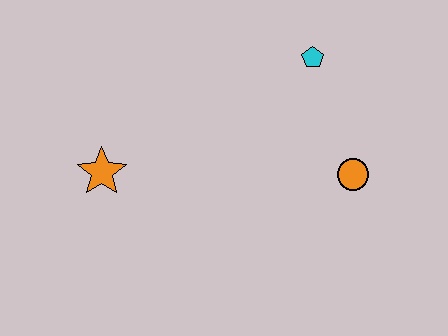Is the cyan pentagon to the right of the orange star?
Yes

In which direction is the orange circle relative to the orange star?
The orange circle is to the right of the orange star.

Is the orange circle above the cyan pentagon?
No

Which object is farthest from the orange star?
The orange circle is farthest from the orange star.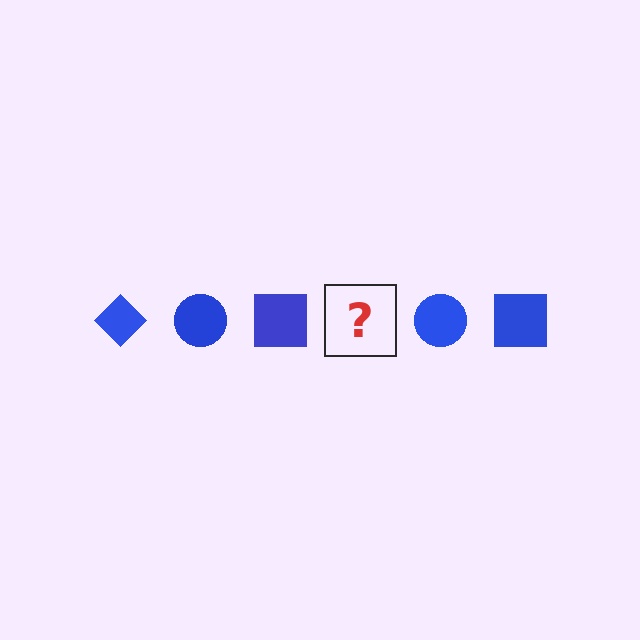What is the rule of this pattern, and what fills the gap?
The rule is that the pattern cycles through diamond, circle, square shapes in blue. The gap should be filled with a blue diamond.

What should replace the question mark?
The question mark should be replaced with a blue diamond.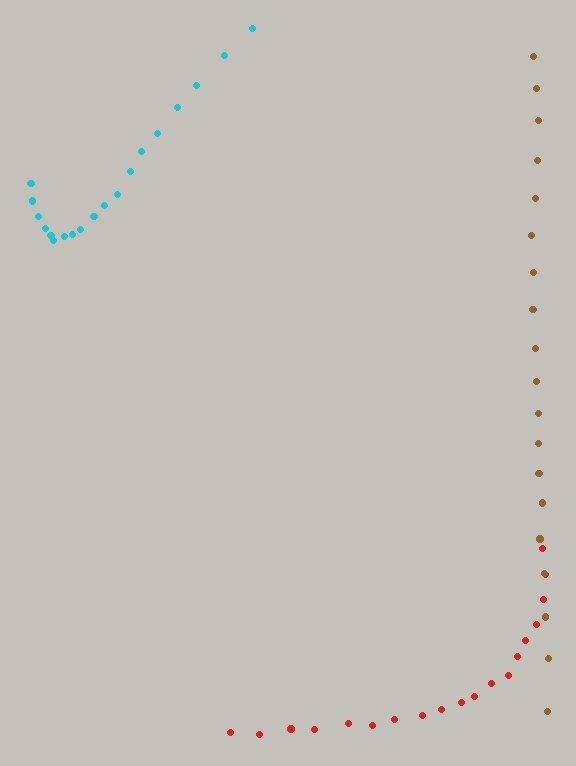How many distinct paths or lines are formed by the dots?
There are 3 distinct paths.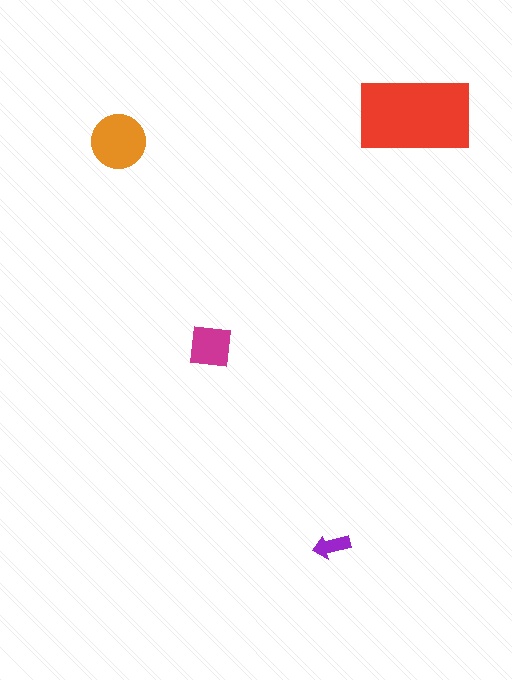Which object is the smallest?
The purple arrow.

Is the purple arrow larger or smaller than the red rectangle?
Smaller.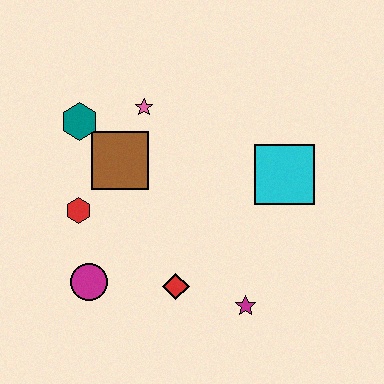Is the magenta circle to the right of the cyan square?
No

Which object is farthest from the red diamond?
The teal hexagon is farthest from the red diamond.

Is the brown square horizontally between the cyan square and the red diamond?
No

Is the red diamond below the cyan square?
Yes